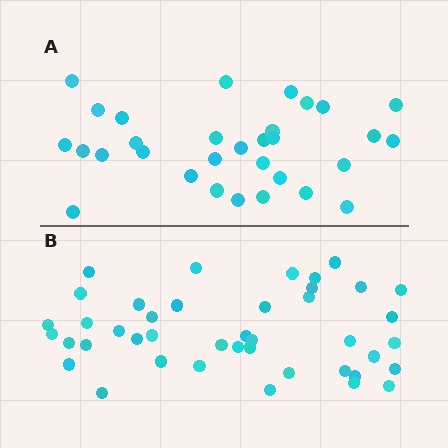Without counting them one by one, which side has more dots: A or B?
Region B (the bottom region) has more dots.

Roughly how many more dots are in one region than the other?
Region B has roughly 12 or so more dots than region A.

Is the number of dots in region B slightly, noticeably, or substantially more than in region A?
Region B has noticeably more, but not dramatically so. The ratio is roughly 1.4 to 1.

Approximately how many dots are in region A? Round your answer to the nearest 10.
About 30 dots. (The exact count is 31, which rounds to 30.)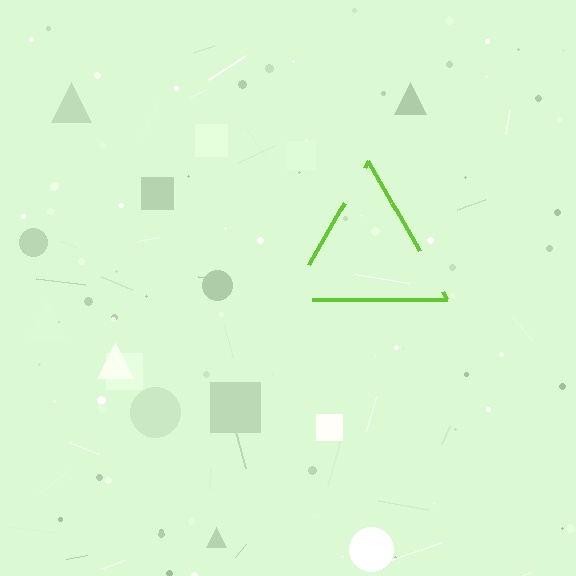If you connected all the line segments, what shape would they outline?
They would outline a triangle.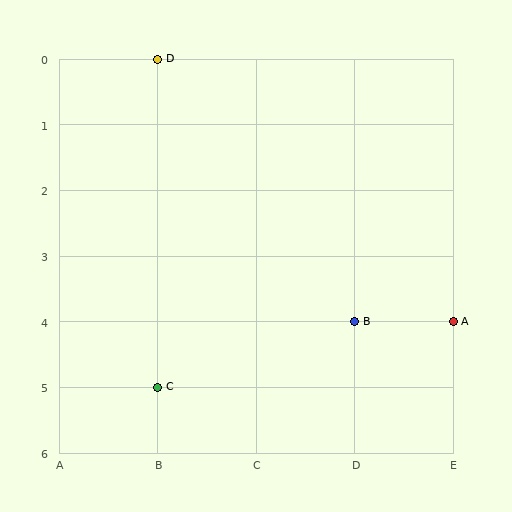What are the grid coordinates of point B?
Point B is at grid coordinates (D, 4).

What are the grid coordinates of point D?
Point D is at grid coordinates (B, 0).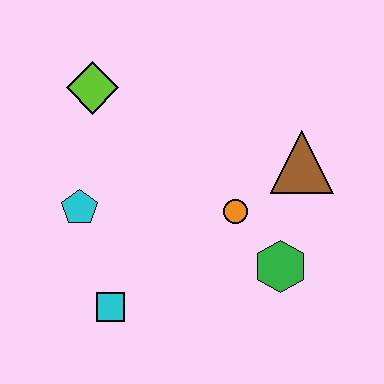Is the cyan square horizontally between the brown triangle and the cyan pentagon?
Yes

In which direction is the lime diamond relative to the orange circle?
The lime diamond is to the left of the orange circle.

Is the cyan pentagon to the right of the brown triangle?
No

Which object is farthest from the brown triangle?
The cyan square is farthest from the brown triangle.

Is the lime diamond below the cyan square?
No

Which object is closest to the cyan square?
The cyan pentagon is closest to the cyan square.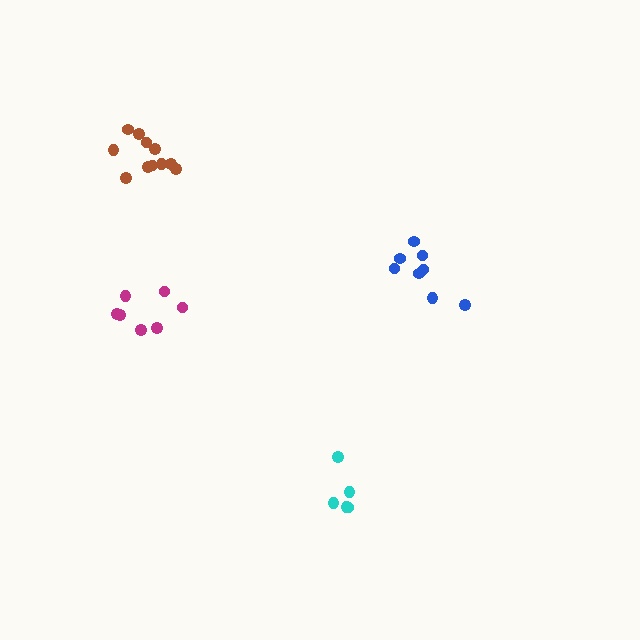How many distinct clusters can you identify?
There are 4 distinct clusters.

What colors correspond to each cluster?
The clusters are colored: blue, cyan, brown, magenta.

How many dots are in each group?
Group 1: 8 dots, Group 2: 5 dots, Group 3: 11 dots, Group 4: 7 dots (31 total).